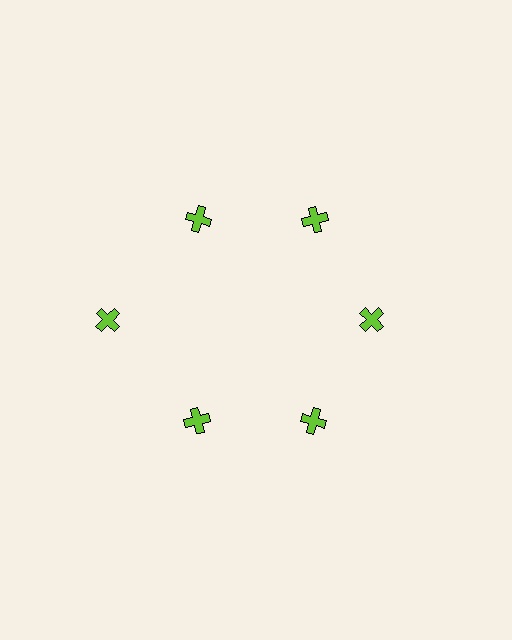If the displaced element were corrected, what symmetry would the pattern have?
It would have 6-fold rotational symmetry — the pattern would map onto itself every 60 degrees.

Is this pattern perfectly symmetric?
No. The 6 lime crosses are arranged in a ring, but one element near the 9 o'clock position is pushed outward from the center, breaking the 6-fold rotational symmetry.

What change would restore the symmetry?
The symmetry would be restored by moving it inward, back onto the ring so that all 6 crosses sit at equal angles and equal distance from the center.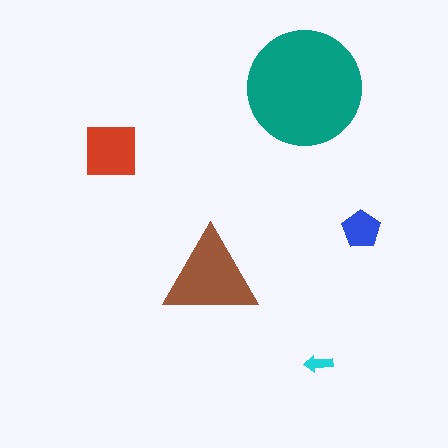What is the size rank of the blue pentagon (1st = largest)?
4th.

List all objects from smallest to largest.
The cyan arrow, the blue pentagon, the red square, the brown triangle, the teal circle.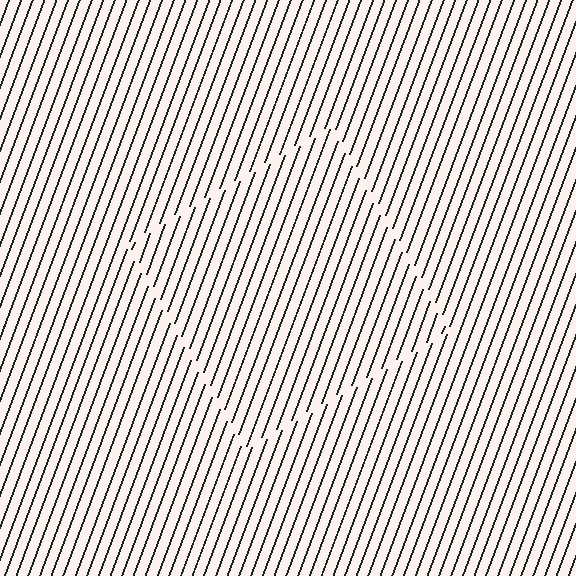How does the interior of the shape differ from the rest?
The interior of the shape contains the same grating, shifted by half a period — the contour is defined by the phase discontinuity where line-ends from the inner and outer gratings abut.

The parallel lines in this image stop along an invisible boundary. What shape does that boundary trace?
An illusory square. The interior of the shape contains the same grating, shifted by half a period — the contour is defined by the phase discontinuity where line-ends from the inner and outer gratings abut.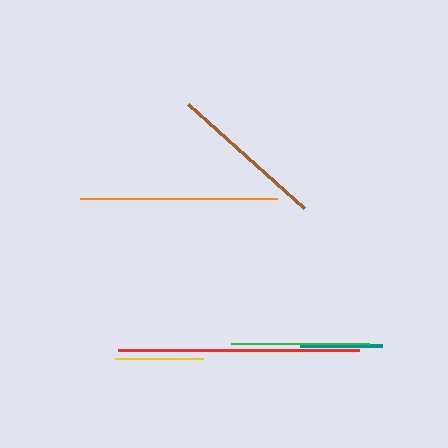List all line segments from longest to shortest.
From longest to shortest: red, orange, brown, green, yellow, teal.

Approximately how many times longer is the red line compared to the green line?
The red line is approximately 1.7 times the length of the green line.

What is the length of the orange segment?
The orange segment is approximately 198 pixels long.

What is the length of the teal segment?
The teal segment is approximately 82 pixels long.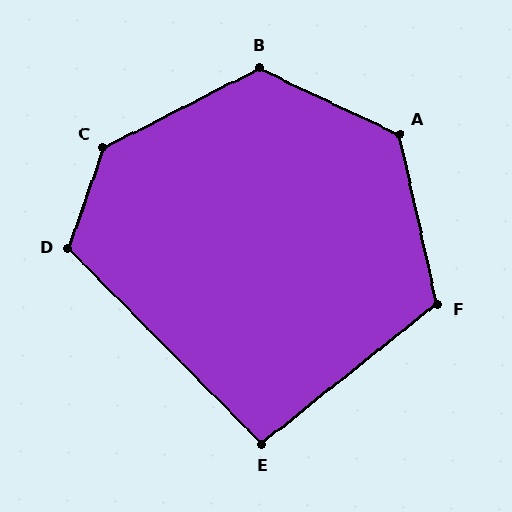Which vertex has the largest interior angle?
C, at approximately 136 degrees.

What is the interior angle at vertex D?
Approximately 117 degrees (obtuse).